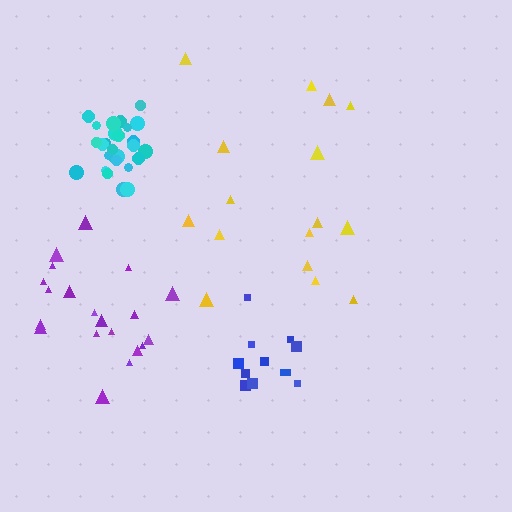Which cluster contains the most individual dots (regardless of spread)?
Cyan (27).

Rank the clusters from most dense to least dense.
cyan, purple, blue, yellow.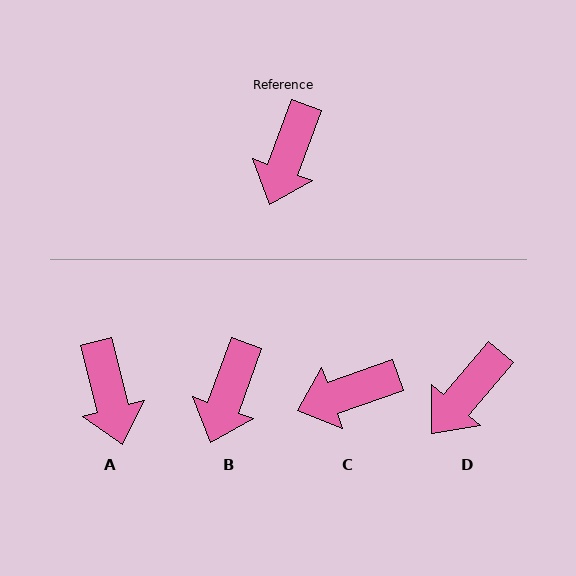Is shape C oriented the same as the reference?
No, it is off by about 51 degrees.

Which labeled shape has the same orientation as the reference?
B.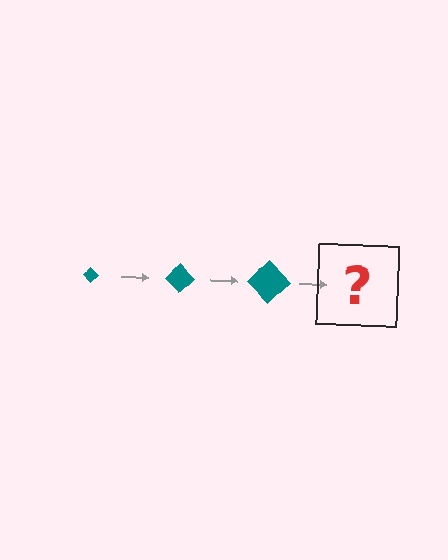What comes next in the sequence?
The next element should be a teal diamond, larger than the previous one.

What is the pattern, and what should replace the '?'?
The pattern is that the diamond gets progressively larger each step. The '?' should be a teal diamond, larger than the previous one.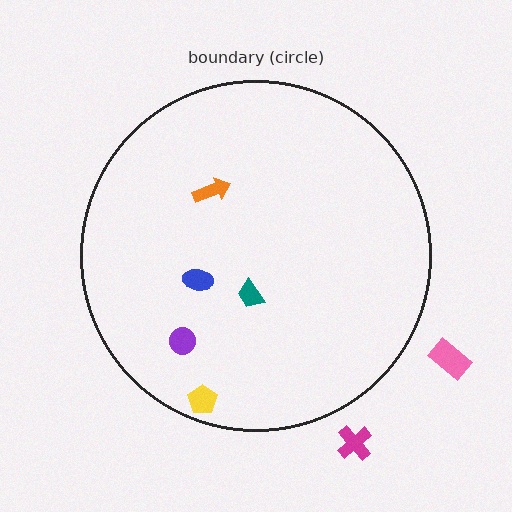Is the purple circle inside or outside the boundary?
Inside.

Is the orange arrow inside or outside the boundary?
Inside.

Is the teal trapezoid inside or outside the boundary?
Inside.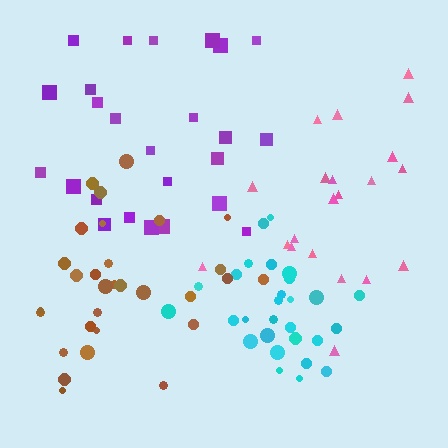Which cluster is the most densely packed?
Cyan.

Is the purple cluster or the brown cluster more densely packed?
Brown.